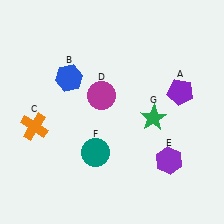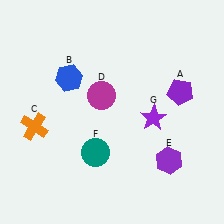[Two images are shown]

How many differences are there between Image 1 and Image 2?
There is 1 difference between the two images.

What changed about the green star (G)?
In Image 1, G is green. In Image 2, it changed to purple.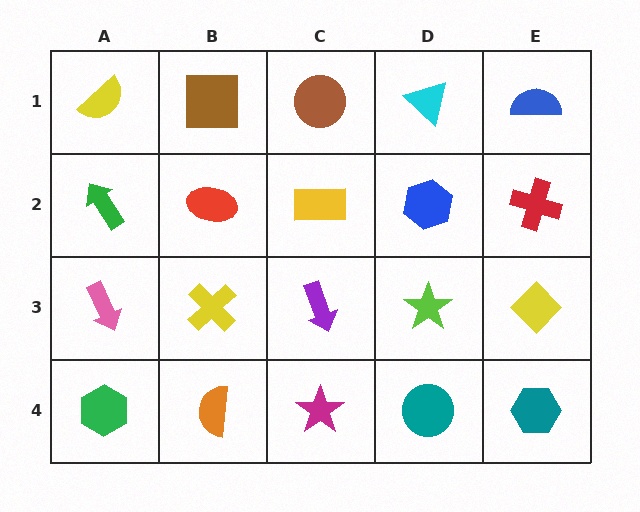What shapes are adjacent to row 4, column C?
A purple arrow (row 3, column C), an orange semicircle (row 4, column B), a teal circle (row 4, column D).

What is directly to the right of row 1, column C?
A cyan triangle.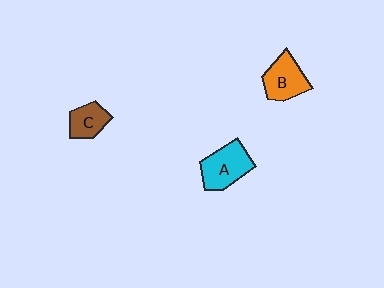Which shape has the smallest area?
Shape C (brown).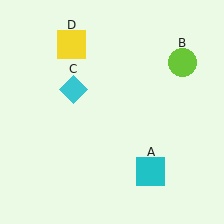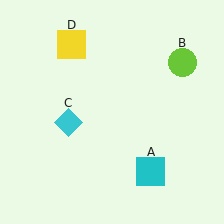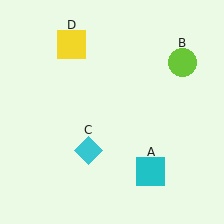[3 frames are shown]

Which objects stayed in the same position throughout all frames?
Cyan square (object A) and lime circle (object B) and yellow square (object D) remained stationary.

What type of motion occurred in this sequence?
The cyan diamond (object C) rotated counterclockwise around the center of the scene.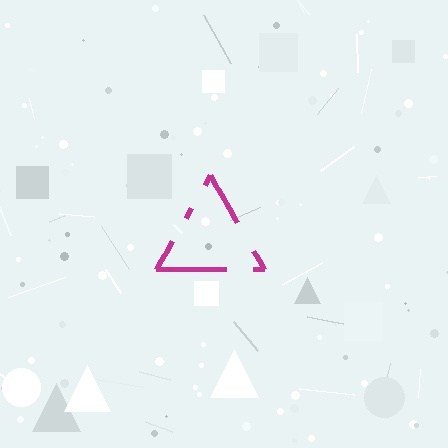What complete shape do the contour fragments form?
The contour fragments form a triangle.